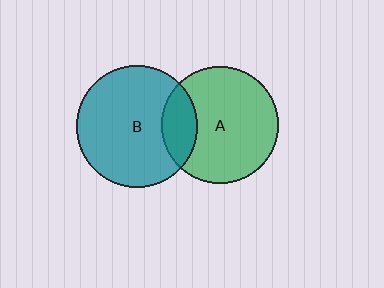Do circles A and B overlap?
Yes.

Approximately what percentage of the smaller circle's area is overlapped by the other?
Approximately 20%.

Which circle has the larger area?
Circle B (teal).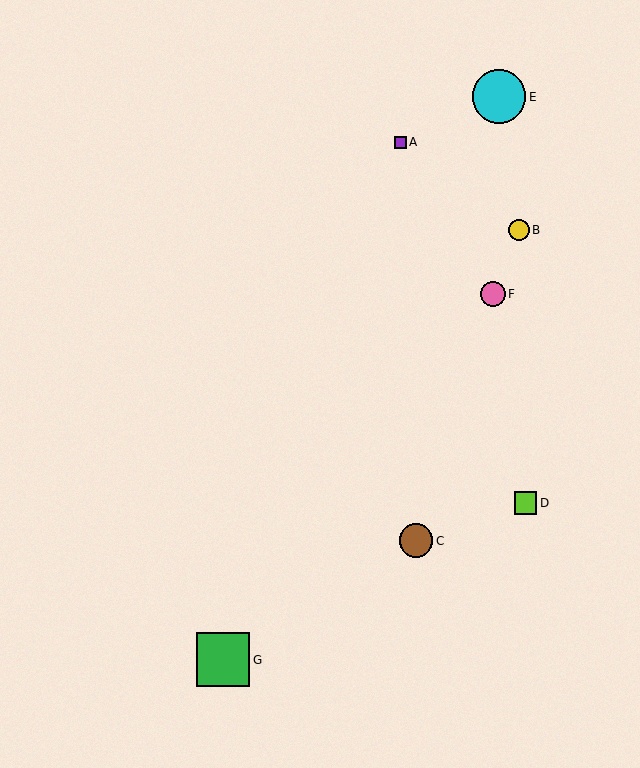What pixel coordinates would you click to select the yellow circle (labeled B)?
Click at (519, 230) to select the yellow circle B.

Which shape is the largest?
The cyan circle (labeled E) is the largest.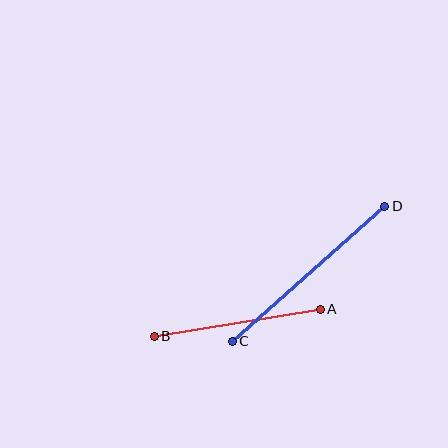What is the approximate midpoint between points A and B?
The midpoint is at approximately (237, 323) pixels.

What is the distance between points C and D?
The distance is approximately 204 pixels.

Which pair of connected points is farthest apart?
Points C and D are farthest apart.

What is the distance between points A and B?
The distance is approximately 168 pixels.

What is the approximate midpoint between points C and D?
The midpoint is at approximately (309, 274) pixels.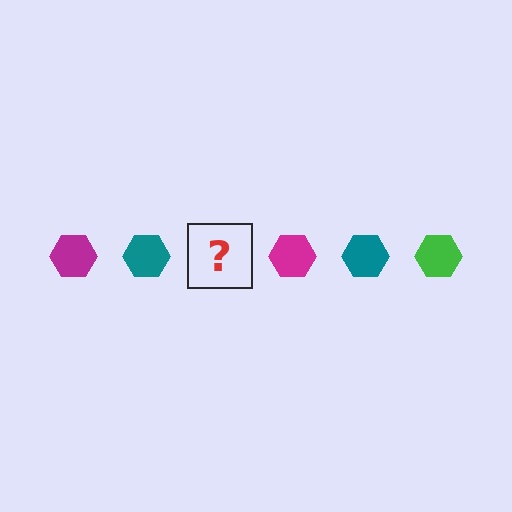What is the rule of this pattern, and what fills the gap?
The rule is that the pattern cycles through magenta, teal, green hexagons. The gap should be filled with a green hexagon.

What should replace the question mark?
The question mark should be replaced with a green hexagon.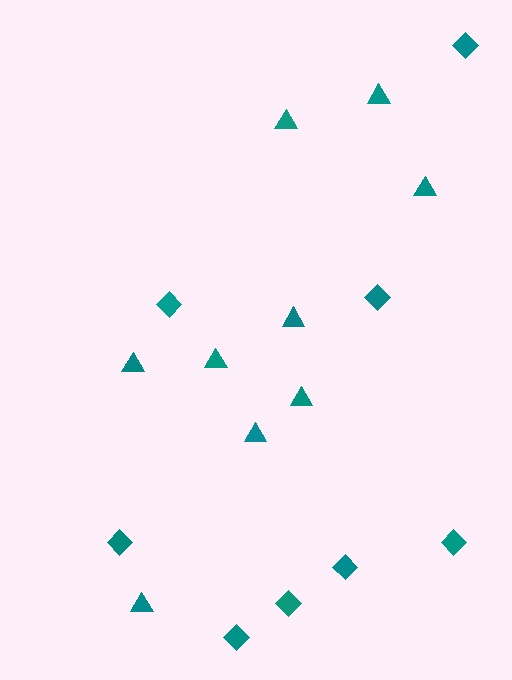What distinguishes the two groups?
There are 2 groups: one group of diamonds (8) and one group of triangles (9).